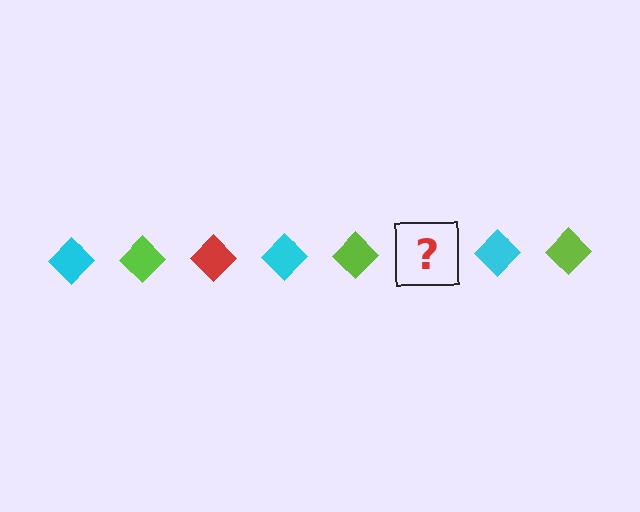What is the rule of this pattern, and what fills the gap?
The rule is that the pattern cycles through cyan, lime, red diamonds. The gap should be filled with a red diamond.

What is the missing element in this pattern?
The missing element is a red diamond.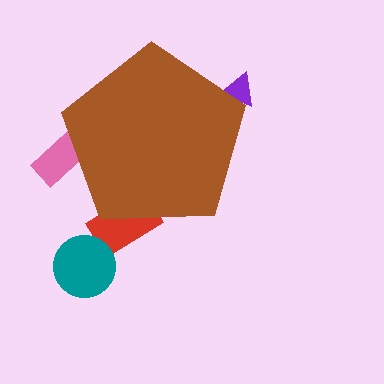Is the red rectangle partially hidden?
Yes, the red rectangle is partially hidden behind the brown pentagon.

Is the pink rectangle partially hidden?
Yes, the pink rectangle is partially hidden behind the brown pentagon.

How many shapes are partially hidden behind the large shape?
3 shapes are partially hidden.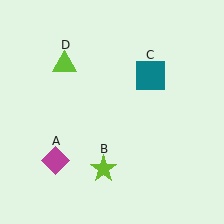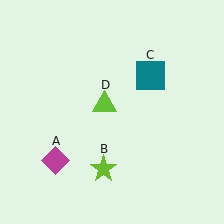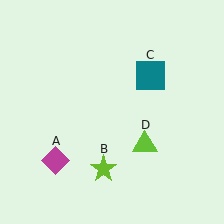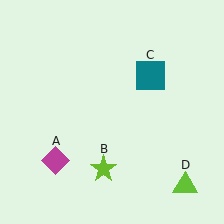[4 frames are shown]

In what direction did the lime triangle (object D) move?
The lime triangle (object D) moved down and to the right.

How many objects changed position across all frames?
1 object changed position: lime triangle (object D).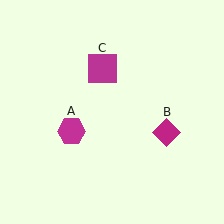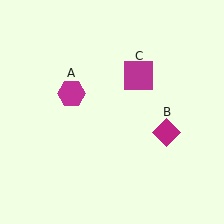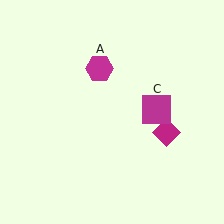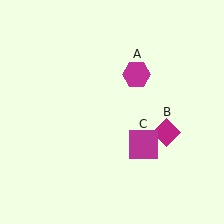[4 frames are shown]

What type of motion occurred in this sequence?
The magenta hexagon (object A), magenta square (object C) rotated clockwise around the center of the scene.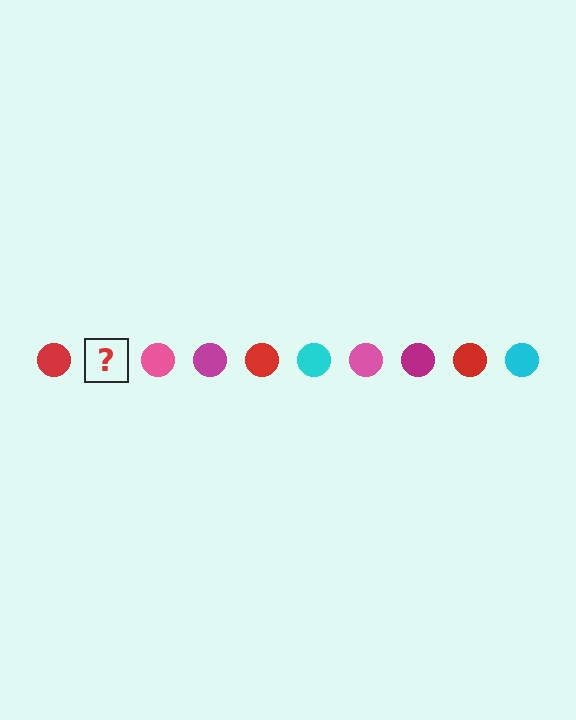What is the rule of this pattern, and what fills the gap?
The rule is that the pattern cycles through red, cyan, pink, magenta circles. The gap should be filled with a cyan circle.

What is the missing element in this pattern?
The missing element is a cyan circle.